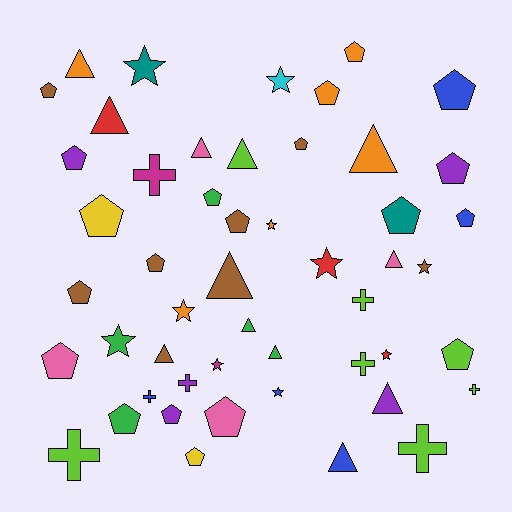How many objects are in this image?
There are 50 objects.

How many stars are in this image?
There are 10 stars.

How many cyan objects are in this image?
There is 1 cyan object.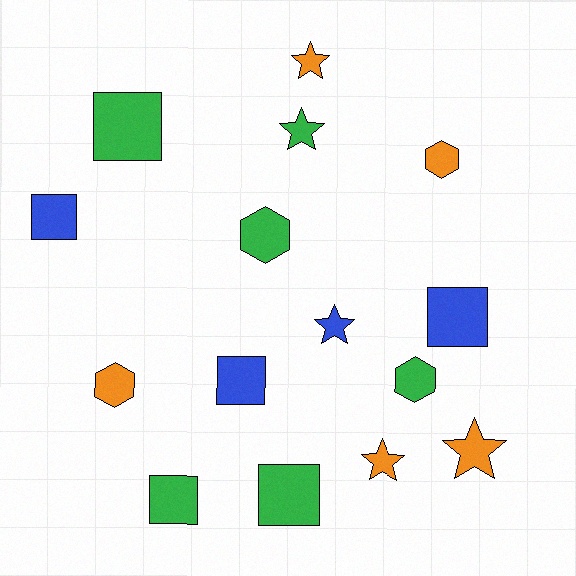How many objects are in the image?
There are 15 objects.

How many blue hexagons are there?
There are no blue hexagons.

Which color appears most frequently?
Green, with 6 objects.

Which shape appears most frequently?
Square, with 6 objects.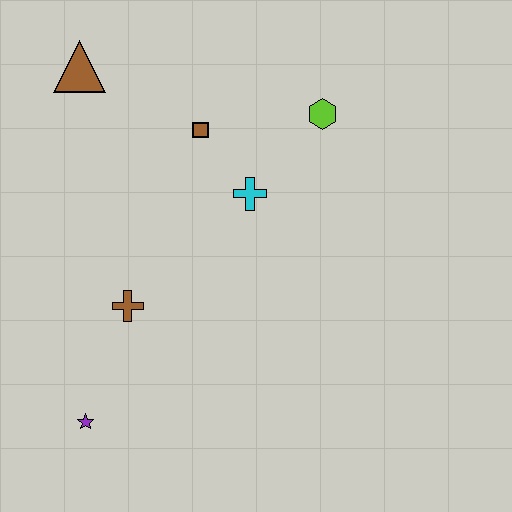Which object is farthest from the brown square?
The purple star is farthest from the brown square.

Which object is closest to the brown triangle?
The brown square is closest to the brown triangle.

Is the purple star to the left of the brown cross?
Yes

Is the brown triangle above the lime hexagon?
Yes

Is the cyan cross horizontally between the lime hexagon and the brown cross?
Yes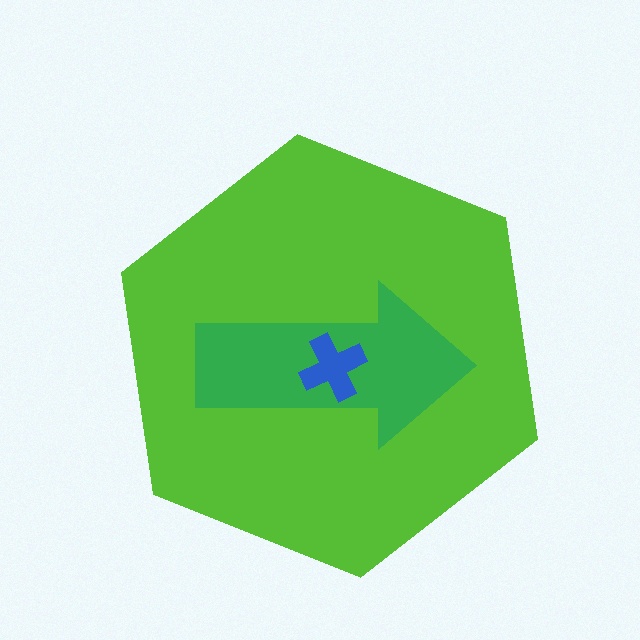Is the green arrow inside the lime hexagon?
Yes.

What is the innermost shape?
The blue cross.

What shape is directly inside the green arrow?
The blue cross.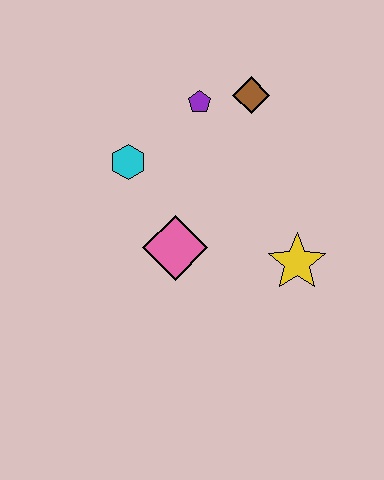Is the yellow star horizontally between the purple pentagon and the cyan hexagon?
No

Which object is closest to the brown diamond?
The purple pentagon is closest to the brown diamond.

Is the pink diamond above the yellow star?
Yes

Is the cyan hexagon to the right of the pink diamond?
No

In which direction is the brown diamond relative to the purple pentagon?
The brown diamond is to the right of the purple pentagon.